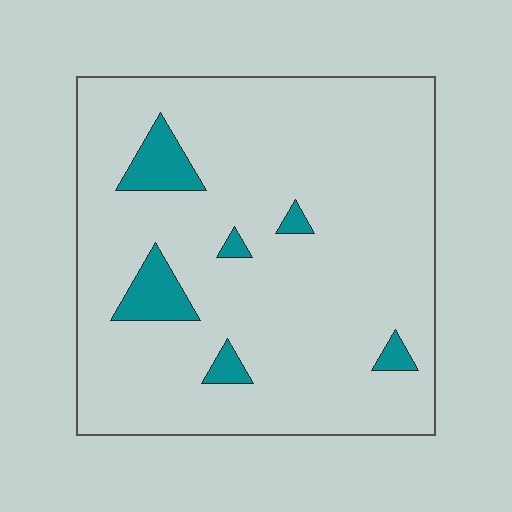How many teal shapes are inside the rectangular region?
6.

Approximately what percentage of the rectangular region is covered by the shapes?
Approximately 10%.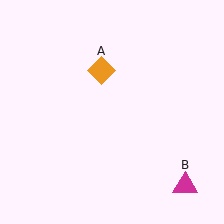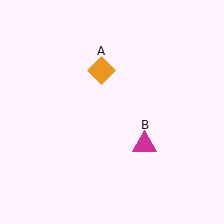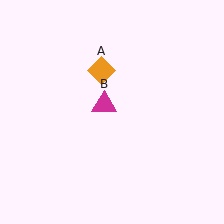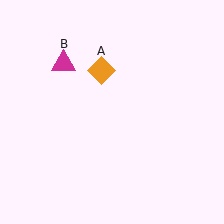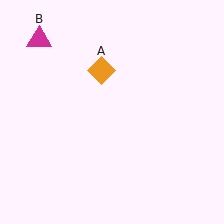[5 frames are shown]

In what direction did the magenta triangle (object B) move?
The magenta triangle (object B) moved up and to the left.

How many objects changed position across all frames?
1 object changed position: magenta triangle (object B).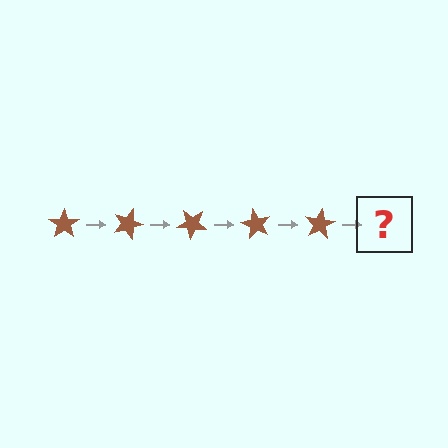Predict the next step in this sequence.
The next step is a brown star rotated 100 degrees.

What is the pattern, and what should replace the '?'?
The pattern is that the star rotates 20 degrees each step. The '?' should be a brown star rotated 100 degrees.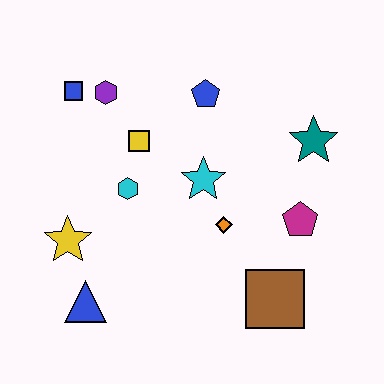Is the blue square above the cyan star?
Yes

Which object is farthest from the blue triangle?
The teal star is farthest from the blue triangle.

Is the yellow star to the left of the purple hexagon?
Yes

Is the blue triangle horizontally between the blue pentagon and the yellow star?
Yes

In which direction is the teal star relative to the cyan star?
The teal star is to the right of the cyan star.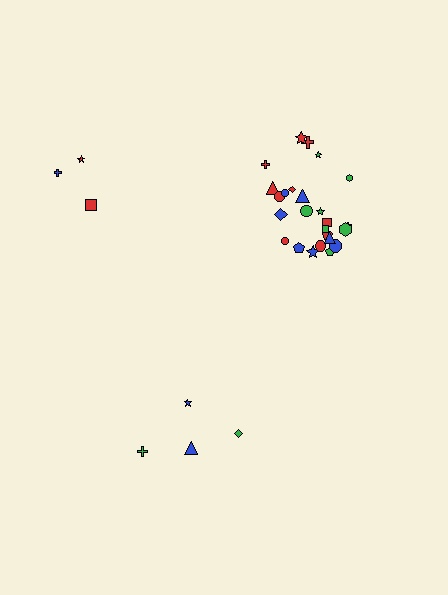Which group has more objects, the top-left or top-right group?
The top-right group.